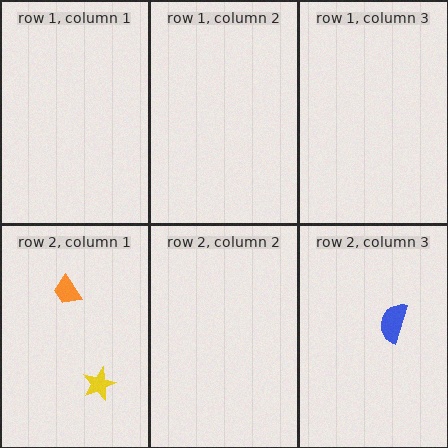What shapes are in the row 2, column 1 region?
The orange trapezoid, the yellow star.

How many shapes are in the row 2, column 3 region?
1.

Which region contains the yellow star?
The row 2, column 1 region.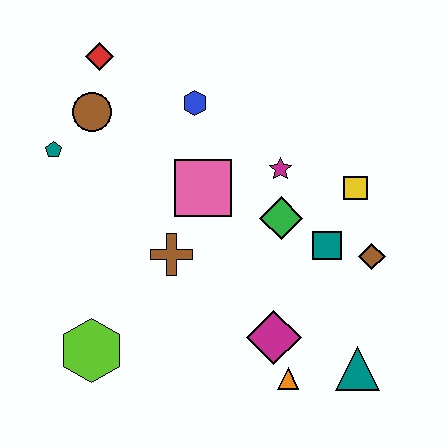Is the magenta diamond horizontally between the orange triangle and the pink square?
Yes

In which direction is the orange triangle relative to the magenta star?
The orange triangle is below the magenta star.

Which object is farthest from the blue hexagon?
The teal triangle is farthest from the blue hexagon.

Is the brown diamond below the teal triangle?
No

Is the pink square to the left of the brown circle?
No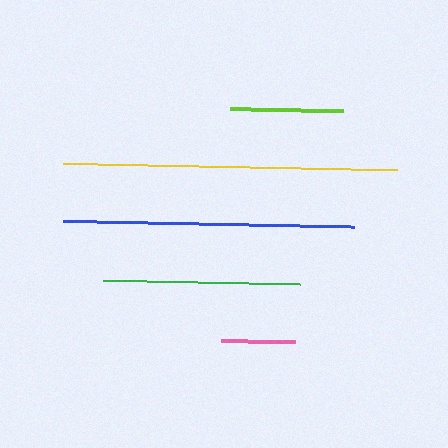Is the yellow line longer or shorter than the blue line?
The yellow line is longer than the blue line.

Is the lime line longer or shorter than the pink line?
The lime line is longer than the pink line.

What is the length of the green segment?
The green segment is approximately 197 pixels long.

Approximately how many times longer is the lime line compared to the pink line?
The lime line is approximately 1.5 times the length of the pink line.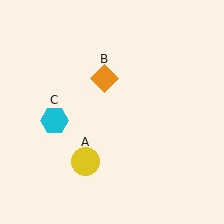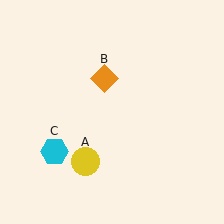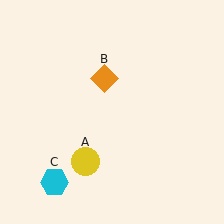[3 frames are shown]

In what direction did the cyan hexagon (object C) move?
The cyan hexagon (object C) moved down.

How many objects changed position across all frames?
1 object changed position: cyan hexagon (object C).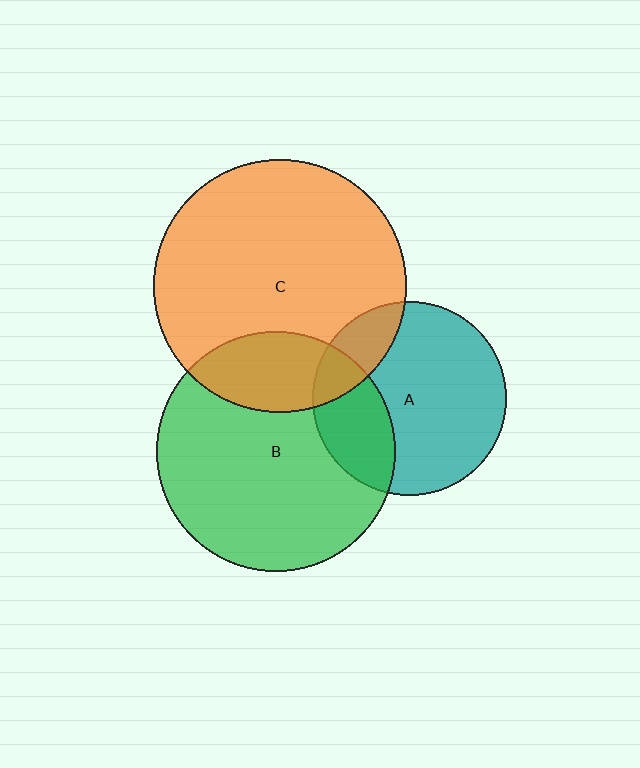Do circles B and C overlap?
Yes.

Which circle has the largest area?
Circle C (orange).